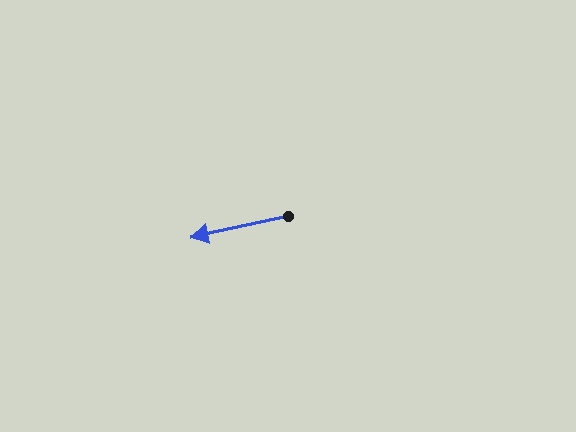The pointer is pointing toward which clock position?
Roughly 9 o'clock.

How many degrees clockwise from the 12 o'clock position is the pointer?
Approximately 258 degrees.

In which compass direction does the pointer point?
West.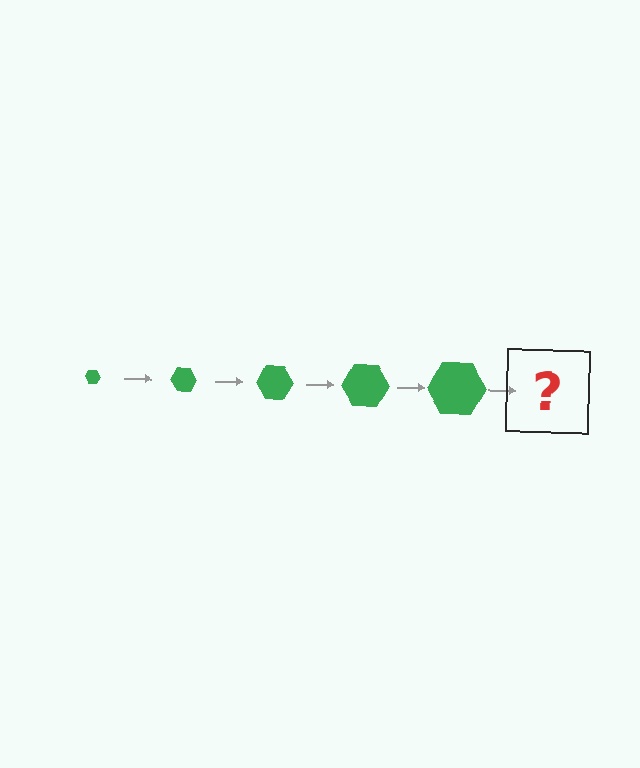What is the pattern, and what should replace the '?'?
The pattern is that the hexagon gets progressively larger each step. The '?' should be a green hexagon, larger than the previous one.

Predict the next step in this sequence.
The next step is a green hexagon, larger than the previous one.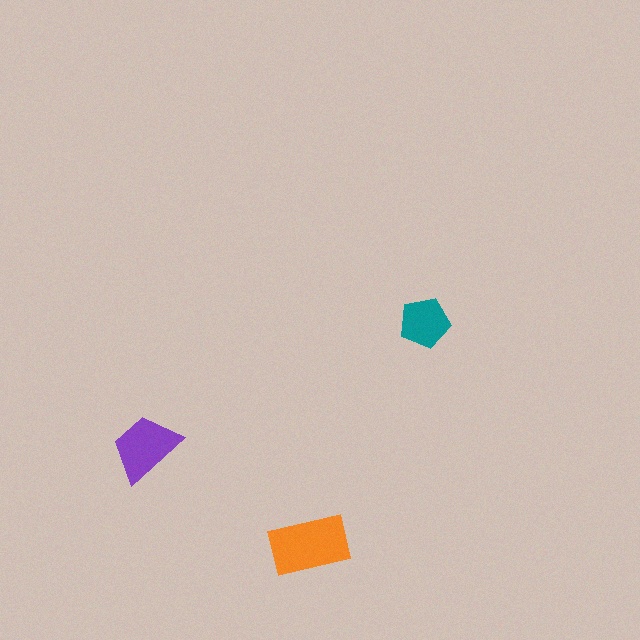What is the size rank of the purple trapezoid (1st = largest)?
2nd.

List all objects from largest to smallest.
The orange rectangle, the purple trapezoid, the teal pentagon.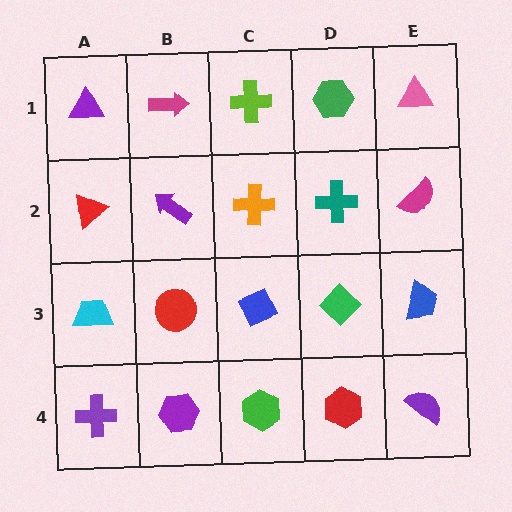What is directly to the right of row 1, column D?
A pink triangle.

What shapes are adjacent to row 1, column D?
A teal cross (row 2, column D), a lime cross (row 1, column C), a pink triangle (row 1, column E).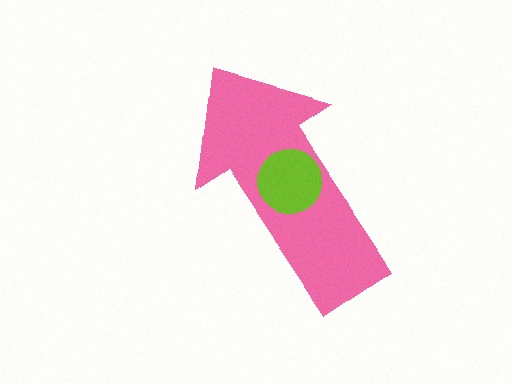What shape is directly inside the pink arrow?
The lime circle.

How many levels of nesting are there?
2.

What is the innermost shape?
The lime circle.